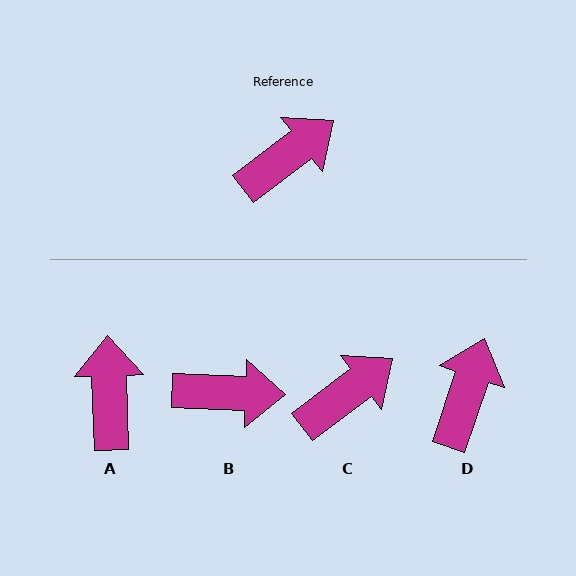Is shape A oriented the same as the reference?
No, it is off by about 55 degrees.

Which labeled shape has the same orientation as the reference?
C.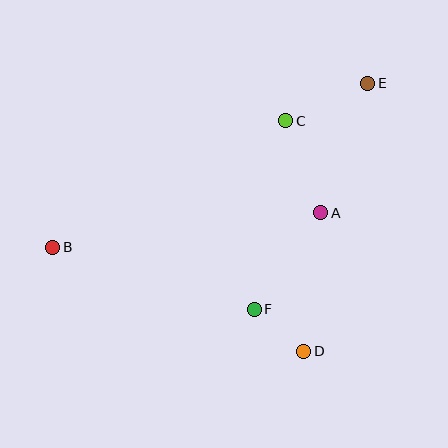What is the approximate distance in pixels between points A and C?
The distance between A and C is approximately 98 pixels.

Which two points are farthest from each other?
Points B and E are farthest from each other.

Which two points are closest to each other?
Points D and F are closest to each other.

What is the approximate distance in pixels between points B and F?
The distance between B and F is approximately 211 pixels.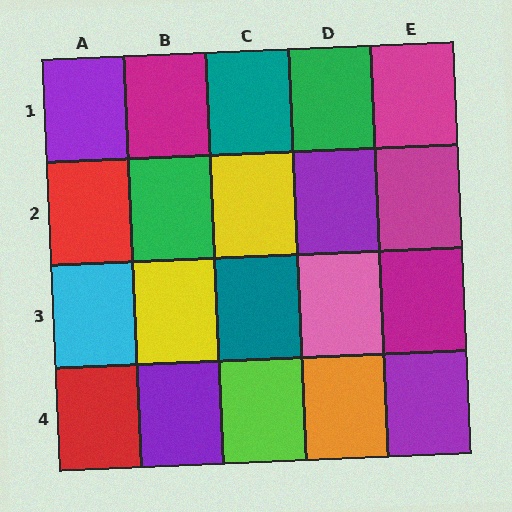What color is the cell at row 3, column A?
Cyan.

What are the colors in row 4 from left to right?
Red, purple, lime, orange, purple.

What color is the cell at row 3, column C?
Teal.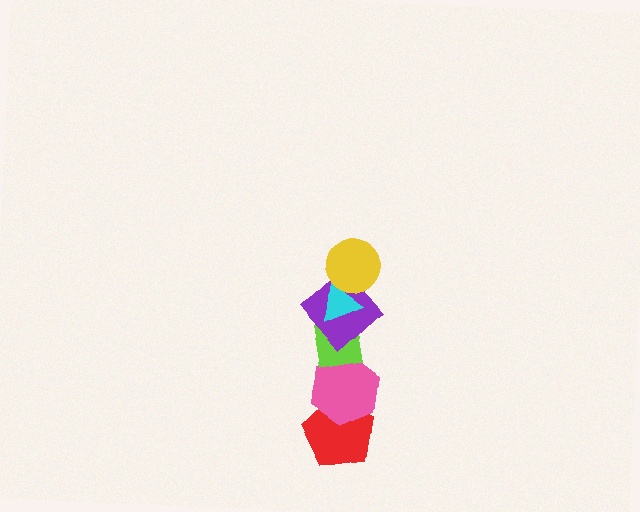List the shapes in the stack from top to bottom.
From top to bottom: the yellow circle, the cyan triangle, the purple diamond, the lime square, the pink hexagon, the red pentagon.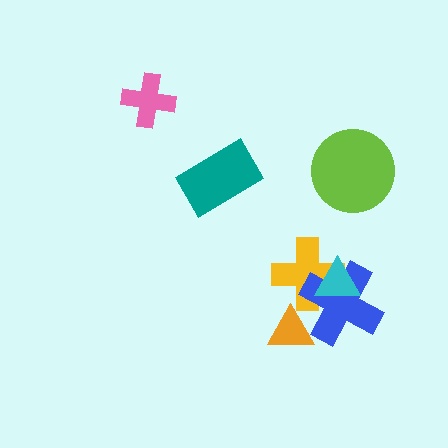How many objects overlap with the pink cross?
0 objects overlap with the pink cross.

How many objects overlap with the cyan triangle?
2 objects overlap with the cyan triangle.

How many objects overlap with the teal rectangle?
0 objects overlap with the teal rectangle.